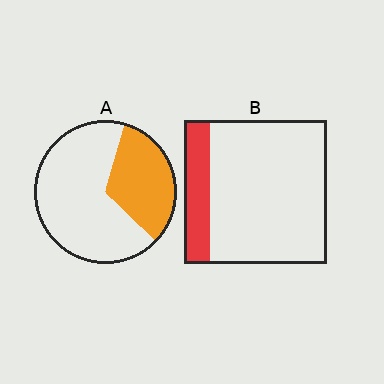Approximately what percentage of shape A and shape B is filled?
A is approximately 35% and B is approximately 20%.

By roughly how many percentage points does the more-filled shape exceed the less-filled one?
By roughly 15 percentage points (A over B).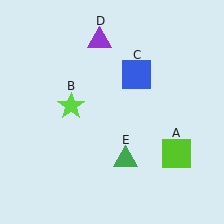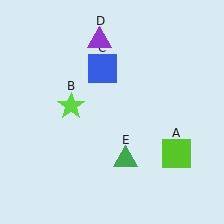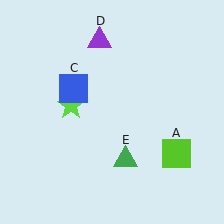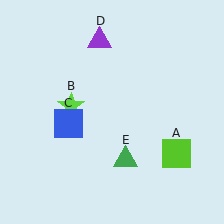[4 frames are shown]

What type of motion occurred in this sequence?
The blue square (object C) rotated counterclockwise around the center of the scene.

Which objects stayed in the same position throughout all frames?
Lime square (object A) and lime star (object B) and purple triangle (object D) and green triangle (object E) remained stationary.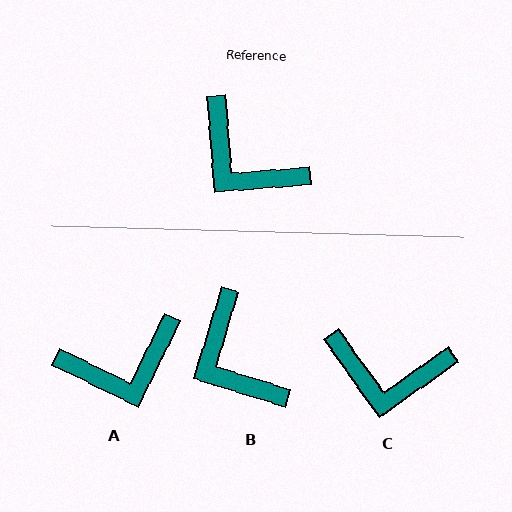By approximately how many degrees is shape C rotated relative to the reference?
Approximately 31 degrees counter-clockwise.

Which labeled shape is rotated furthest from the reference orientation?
A, about 60 degrees away.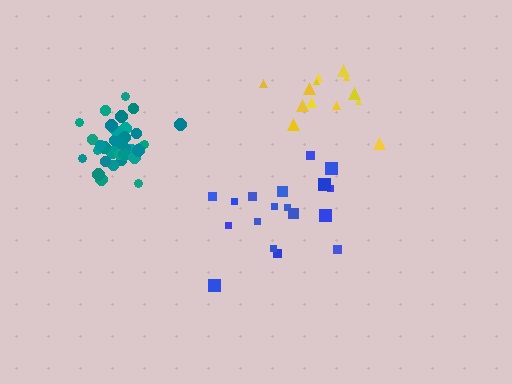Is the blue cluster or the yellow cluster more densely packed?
Yellow.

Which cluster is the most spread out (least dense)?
Blue.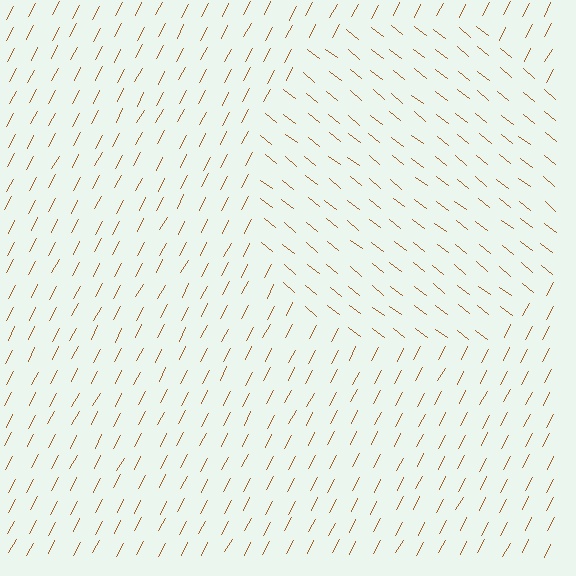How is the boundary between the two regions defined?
The boundary is defined purely by a change in line orientation (approximately 79 degrees difference). All lines are the same color and thickness.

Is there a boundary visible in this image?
Yes, there is a texture boundary formed by a change in line orientation.